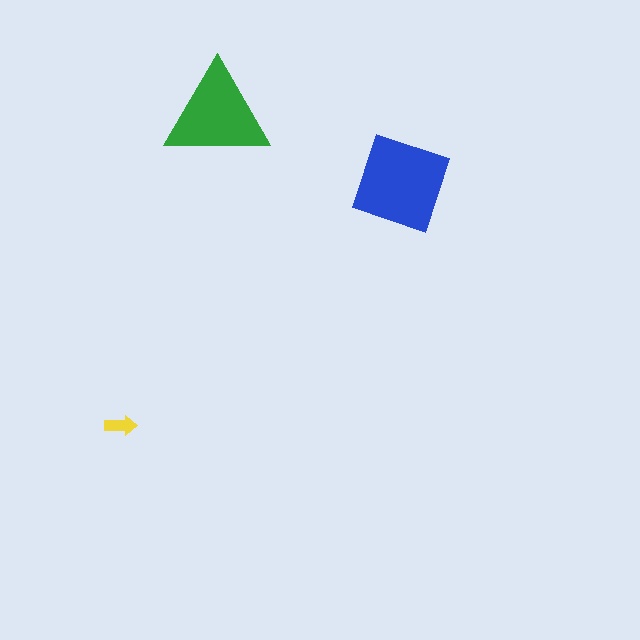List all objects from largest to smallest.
The blue square, the green triangle, the yellow arrow.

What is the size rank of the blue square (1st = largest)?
1st.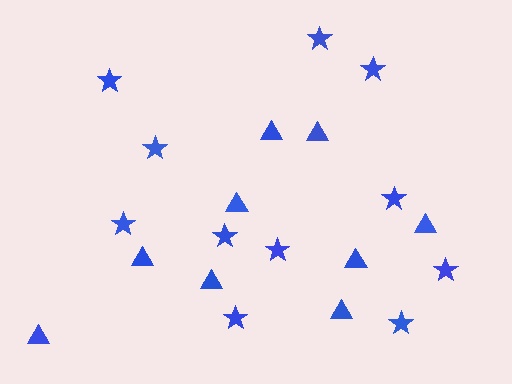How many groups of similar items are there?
There are 2 groups: one group of stars (11) and one group of triangles (9).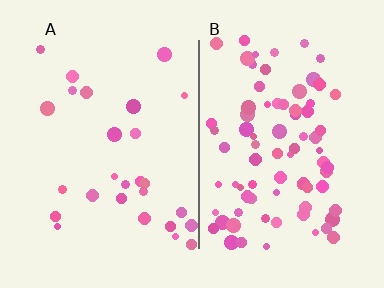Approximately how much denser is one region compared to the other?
Approximately 2.9× — region B over region A.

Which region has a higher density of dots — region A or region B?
B (the right).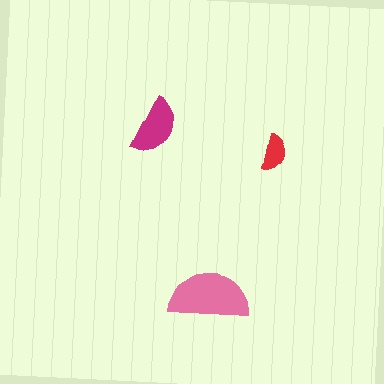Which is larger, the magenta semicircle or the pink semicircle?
The pink one.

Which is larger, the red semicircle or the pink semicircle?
The pink one.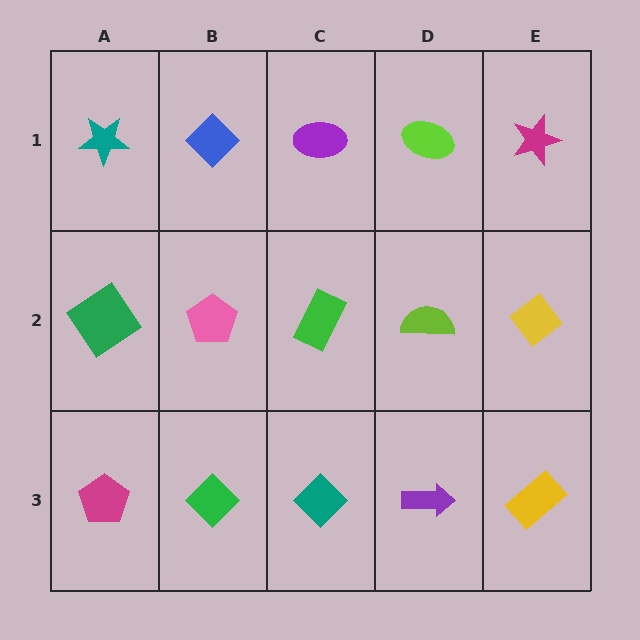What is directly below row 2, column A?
A magenta pentagon.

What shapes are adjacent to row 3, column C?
A green rectangle (row 2, column C), a green diamond (row 3, column B), a purple arrow (row 3, column D).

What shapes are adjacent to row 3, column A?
A green diamond (row 2, column A), a green diamond (row 3, column B).